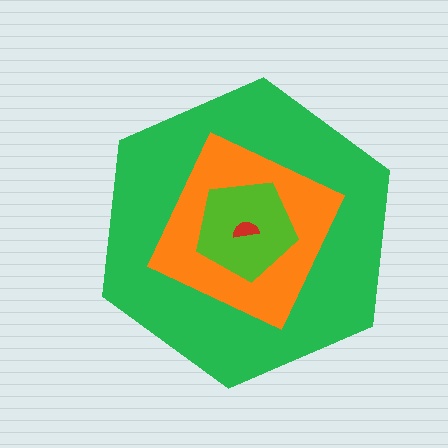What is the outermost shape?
The green hexagon.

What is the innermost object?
The red semicircle.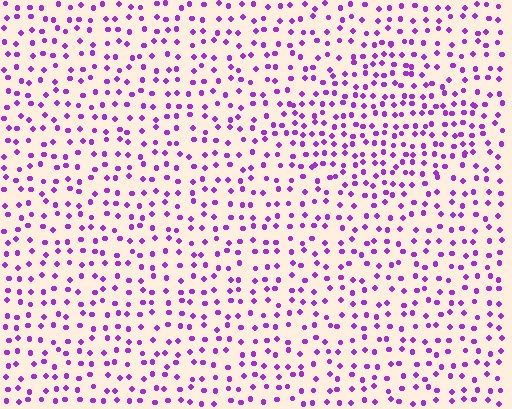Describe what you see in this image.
The image contains small purple elements arranged at two different densities. A diamond-shaped region is visible where the elements are more densely packed than the surrounding area.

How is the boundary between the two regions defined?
The boundary is defined by a change in element density (approximately 1.5x ratio). All elements are the same color, size, and shape.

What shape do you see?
I see a diamond.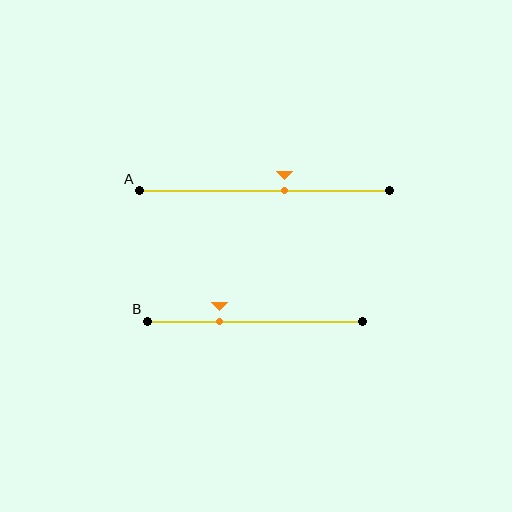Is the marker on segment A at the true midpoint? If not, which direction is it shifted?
No, the marker on segment A is shifted to the right by about 8% of the segment length.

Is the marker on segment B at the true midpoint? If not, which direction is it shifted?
No, the marker on segment B is shifted to the left by about 16% of the segment length.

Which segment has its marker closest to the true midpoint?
Segment A has its marker closest to the true midpoint.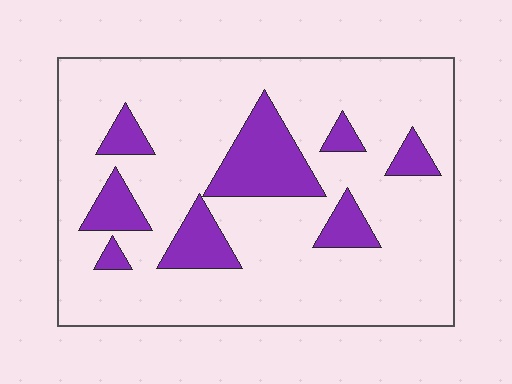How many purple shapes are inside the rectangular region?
8.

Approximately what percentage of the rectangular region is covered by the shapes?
Approximately 20%.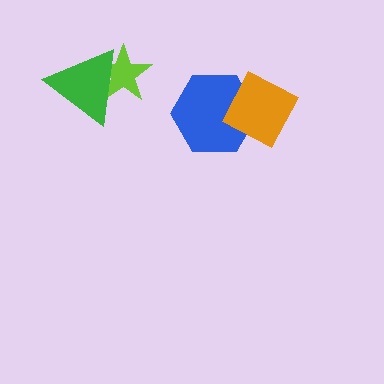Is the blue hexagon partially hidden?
Yes, it is partially covered by another shape.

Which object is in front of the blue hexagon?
The orange square is in front of the blue hexagon.